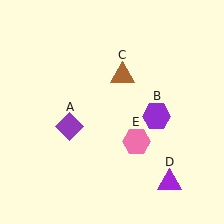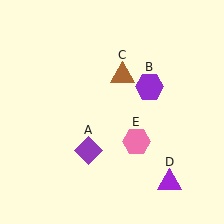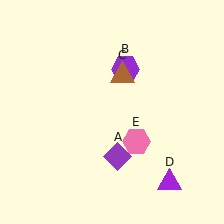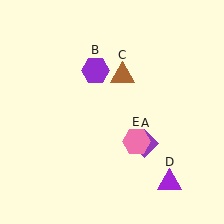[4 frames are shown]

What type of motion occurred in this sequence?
The purple diamond (object A), purple hexagon (object B) rotated counterclockwise around the center of the scene.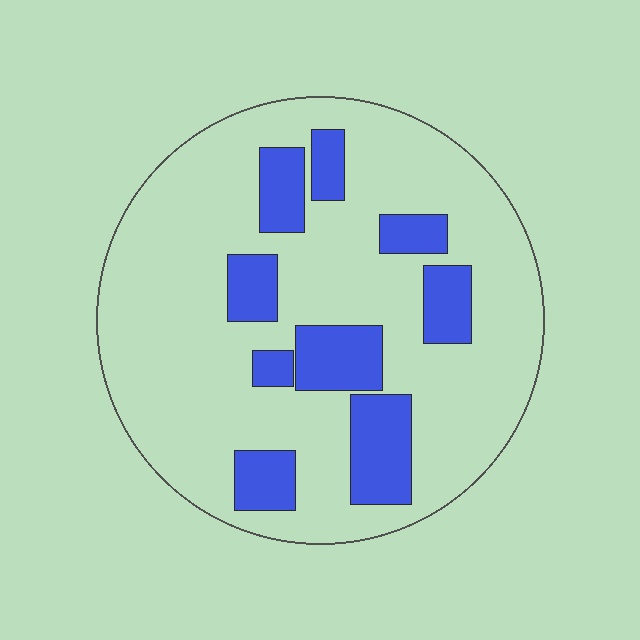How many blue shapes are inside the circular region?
9.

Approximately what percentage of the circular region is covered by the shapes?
Approximately 20%.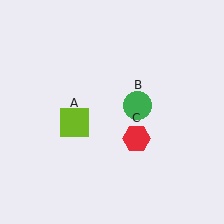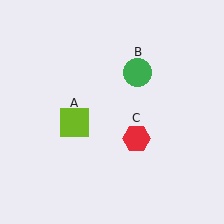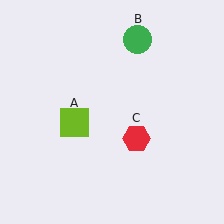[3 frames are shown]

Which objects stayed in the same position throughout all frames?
Lime square (object A) and red hexagon (object C) remained stationary.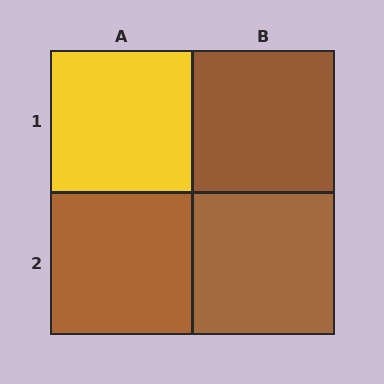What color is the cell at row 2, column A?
Brown.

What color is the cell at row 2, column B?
Brown.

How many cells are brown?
3 cells are brown.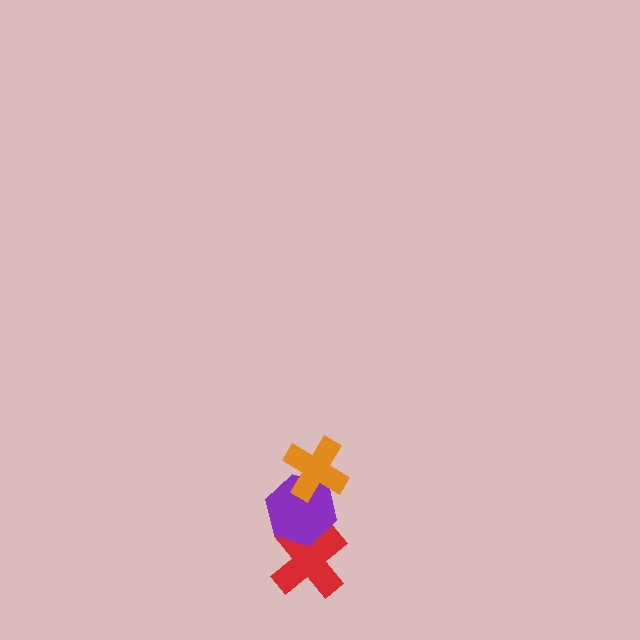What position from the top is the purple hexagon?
The purple hexagon is 2nd from the top.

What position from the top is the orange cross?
The orange cross is 1st from the top.